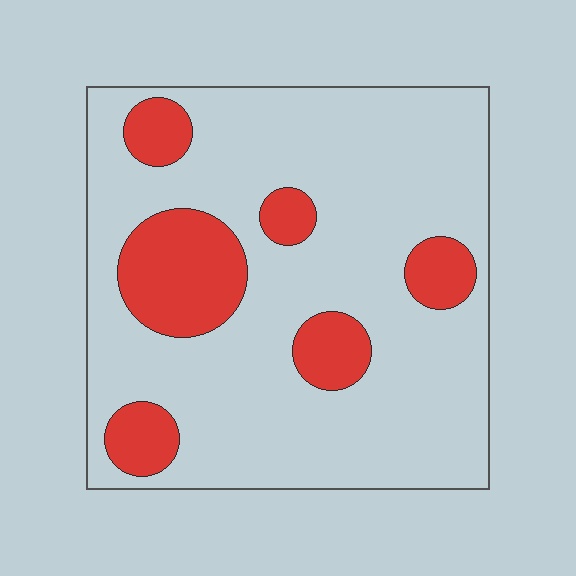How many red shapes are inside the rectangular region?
6.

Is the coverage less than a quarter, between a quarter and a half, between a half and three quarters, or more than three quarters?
Less than a quarter.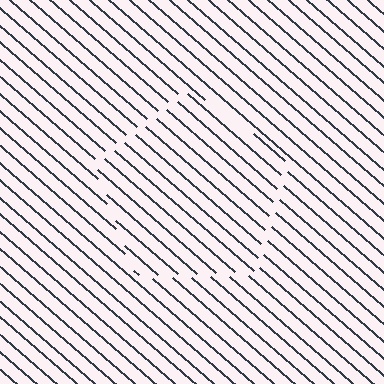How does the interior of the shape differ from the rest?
The interior of the shape contains the same grating, shifted by half a period — the contour is defined by the phase discontinuity where line-ends from the inner and outer gratings abut.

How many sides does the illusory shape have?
5 sides — the line-ends trace a pentagon.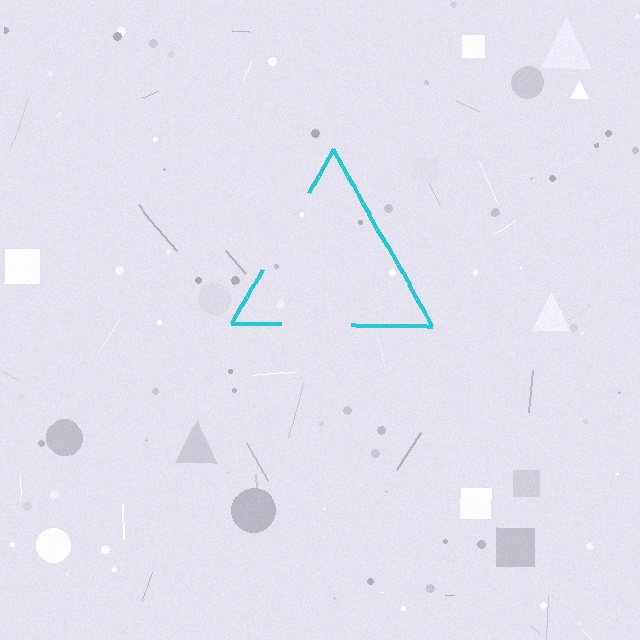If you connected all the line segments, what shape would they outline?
They would outline a triangle.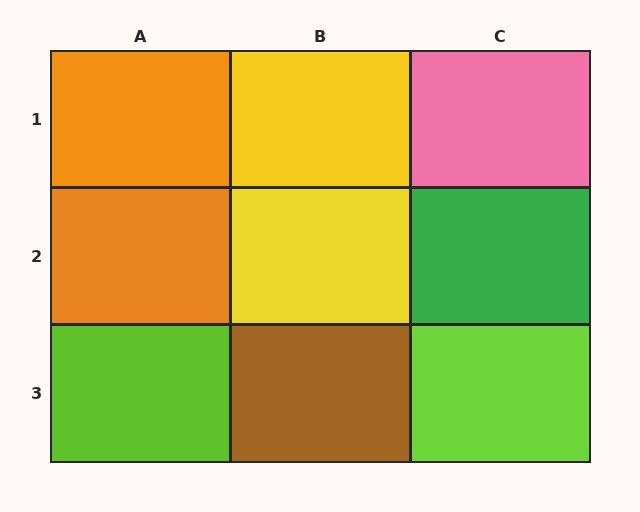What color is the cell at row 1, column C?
Pink.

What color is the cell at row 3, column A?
Lime.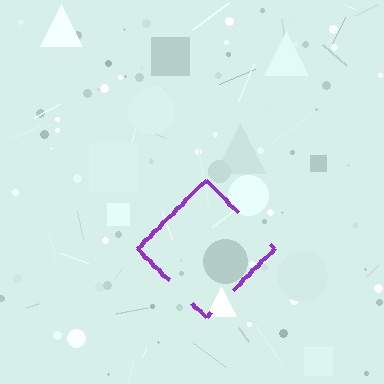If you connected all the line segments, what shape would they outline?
They would outline a diamond.